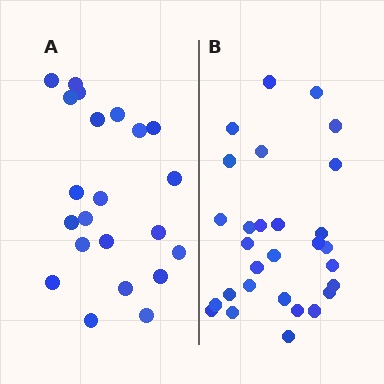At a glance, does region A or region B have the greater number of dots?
Region B (the right region) has more dots.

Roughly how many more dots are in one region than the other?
Region B has roughly 8 or so more dots than region A.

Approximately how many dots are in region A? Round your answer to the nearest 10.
About 20 dots. (The exact count is 22, which rounds to 20.)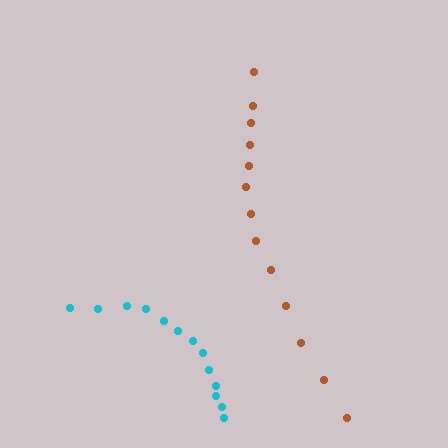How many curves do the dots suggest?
There are 2 distinct paths.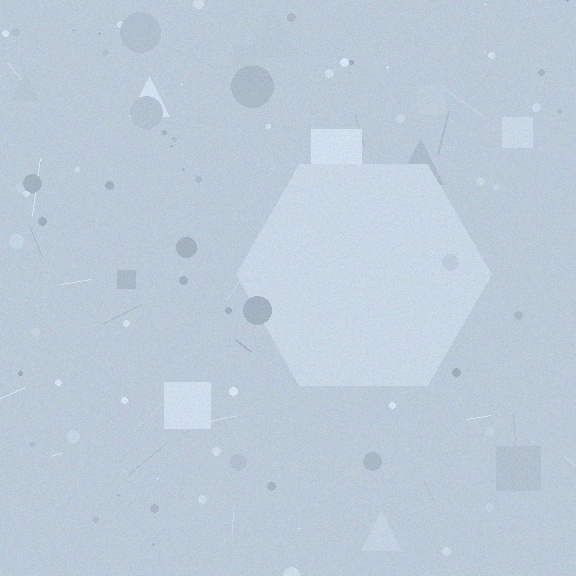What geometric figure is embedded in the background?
A hexagon is embedded in the background.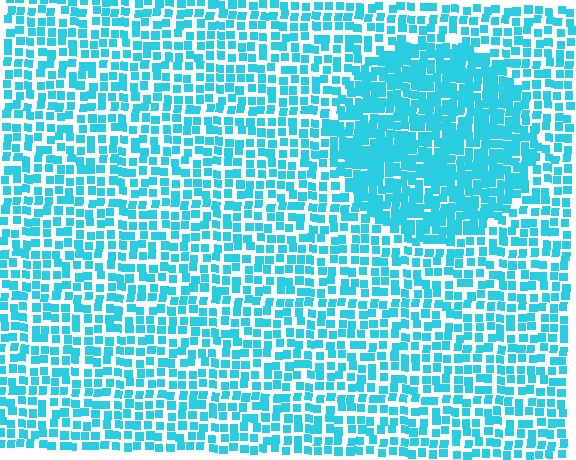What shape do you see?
I see a circle.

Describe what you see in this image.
The image contains small cyan elements arranged at two different densities. A circle-shaped region is visible where the elements are more densely packed than the surrounding area.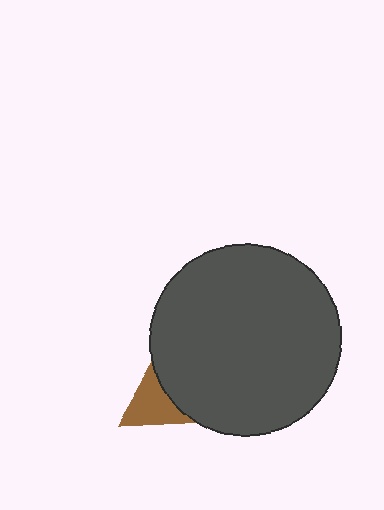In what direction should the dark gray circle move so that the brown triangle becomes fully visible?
The dark gray circle should move right. That is the shortest direction to clear the overlap and leave the brown triangle fully visible.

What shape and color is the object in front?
The object in front is a dark gray circle.